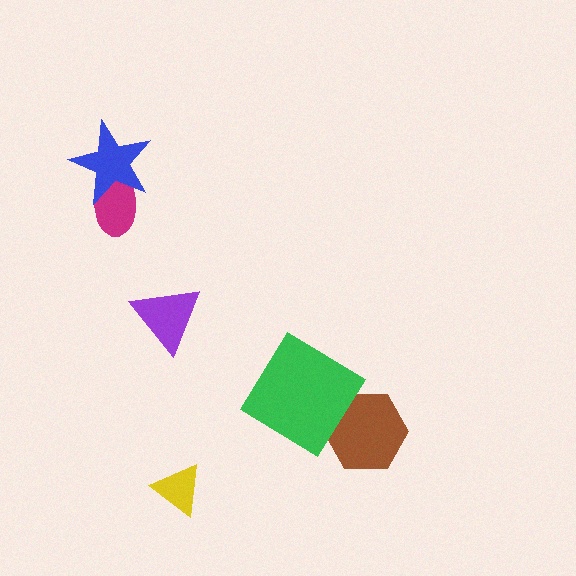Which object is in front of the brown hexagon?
The green diamond is in front of the brown hexagon.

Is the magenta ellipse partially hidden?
Yes, it is partially covered by another shape.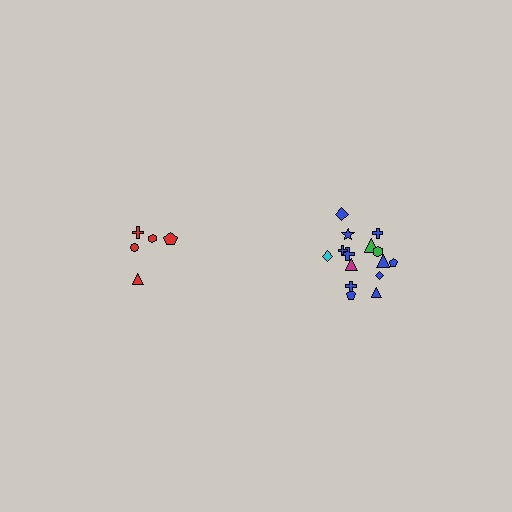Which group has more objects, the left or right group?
The right group.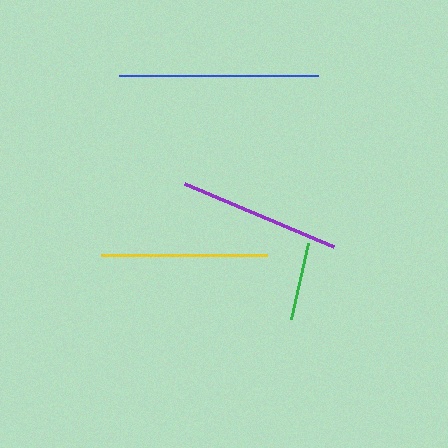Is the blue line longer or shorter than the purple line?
The blue line is longer than the purple line.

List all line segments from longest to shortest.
From longest to shortest: blue, yellow, purple, green.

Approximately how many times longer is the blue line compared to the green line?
The blue line is approximately 2.6 times the length of the green line.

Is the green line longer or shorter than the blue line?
The blue line is longer than the green line.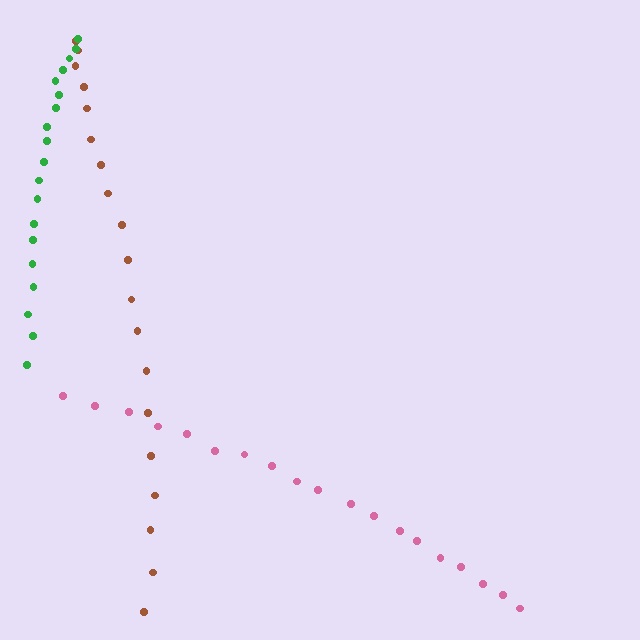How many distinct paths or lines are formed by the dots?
There are 3 distinct paths.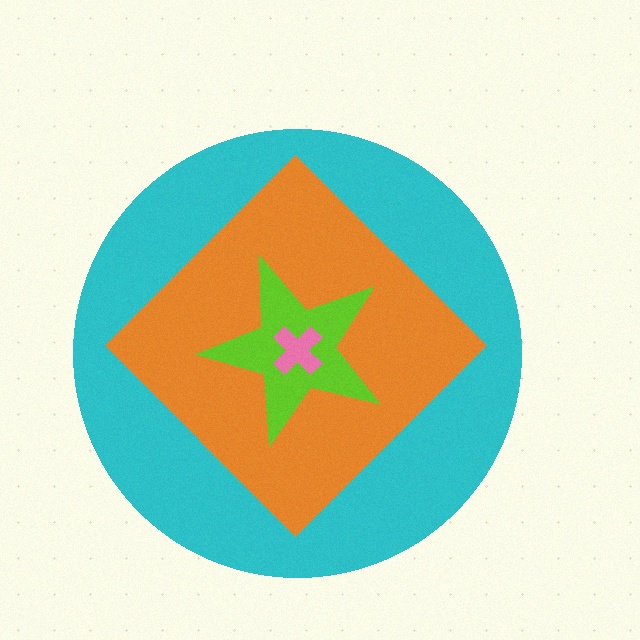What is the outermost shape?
The cyan circle.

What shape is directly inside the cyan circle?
The orange diamond.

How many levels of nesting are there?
4.